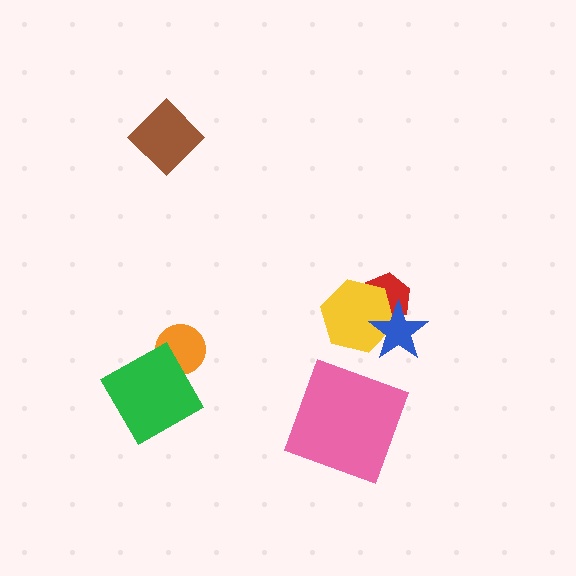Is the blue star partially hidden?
No, no other shape covers it.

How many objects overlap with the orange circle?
1 object overlaps with the orange circle.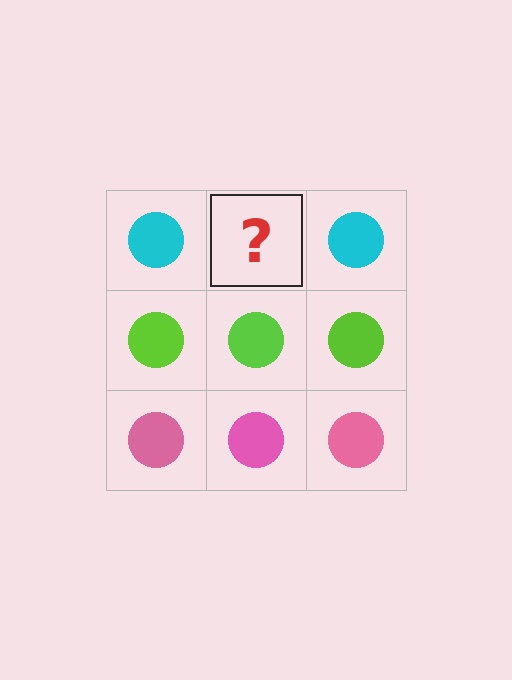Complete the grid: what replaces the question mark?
The question mark should be replaced with a cyan circle.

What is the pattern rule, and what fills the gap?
The rule is that each row has a consistent color. The gap should be filled with a cyan circle.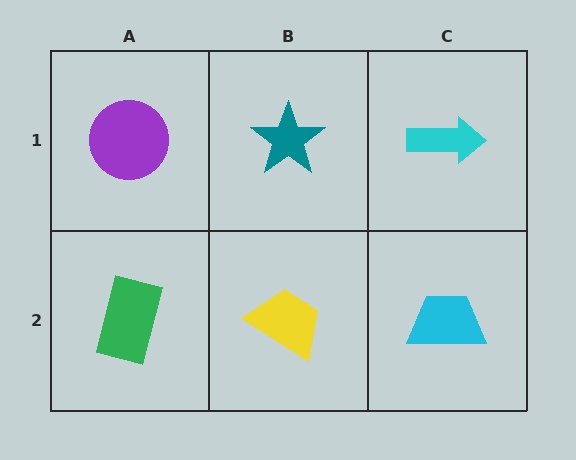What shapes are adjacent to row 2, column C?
A cyan arrow (row 1, column C), a yellow trapezoid (row 2, column B).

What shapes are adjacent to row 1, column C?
A cyan trapezoid (row 2, column C), a teal star (row 1, column B).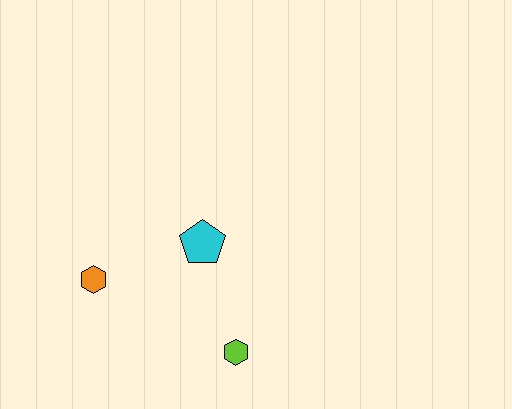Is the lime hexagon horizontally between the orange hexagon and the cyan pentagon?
No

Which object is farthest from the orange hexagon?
The lime hexagon is farthest from the orange hexagon.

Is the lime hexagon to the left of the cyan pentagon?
No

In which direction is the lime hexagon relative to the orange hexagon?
The lime hexagon is to the right of the orange hexagon.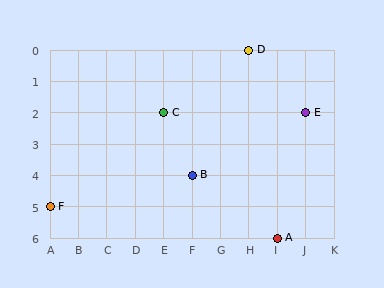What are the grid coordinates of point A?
Point A is at grid coordinates (I, 6).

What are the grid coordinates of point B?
Point B is at grid coordinates (F, 4).